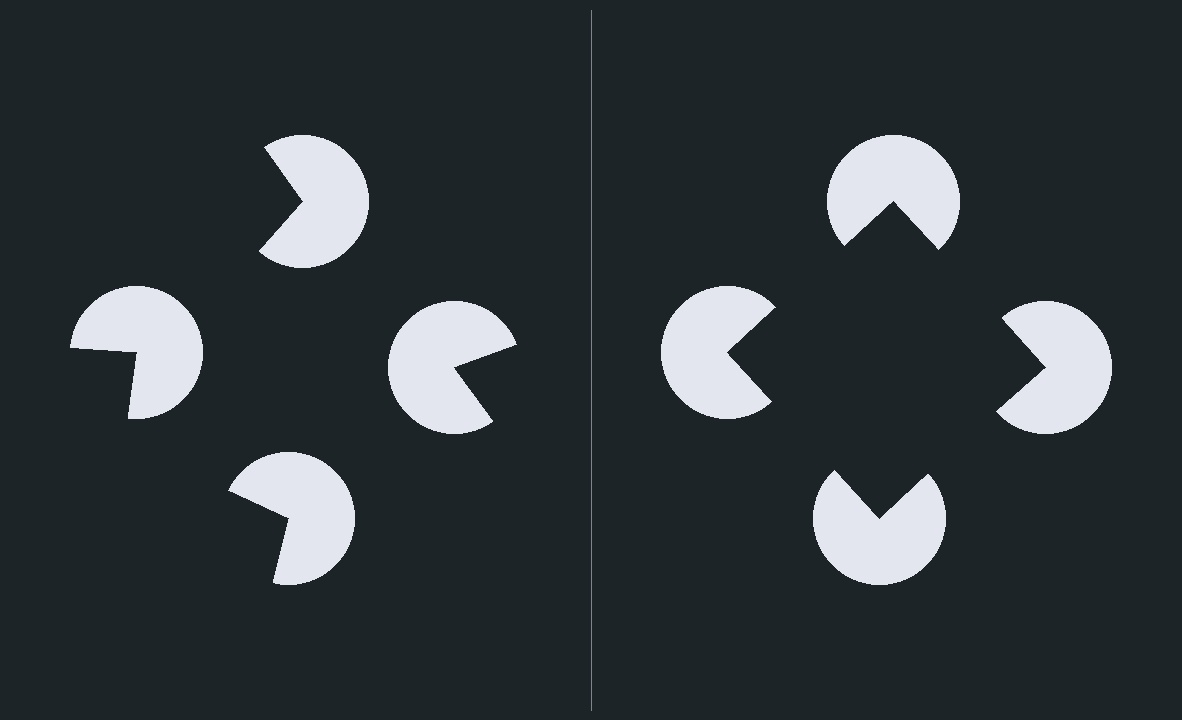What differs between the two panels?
The pac-man discs are positioned identically on both sides; only the wedge orientations differ. On the right they align to a square; on the left they are misaligned.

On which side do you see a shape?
An illusory square appears on the right side. On the left side the wedge cuts are rotated, so no coherent shape forms.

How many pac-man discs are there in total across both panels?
8 — 4 on each side.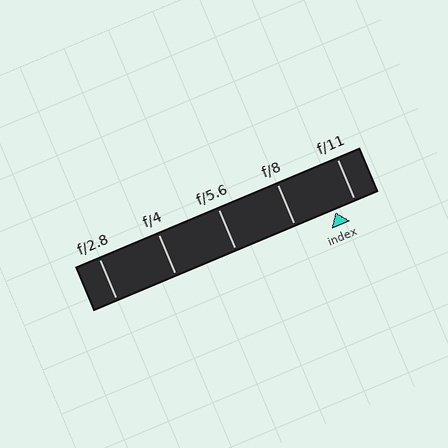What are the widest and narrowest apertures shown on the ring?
The widest aperture shown is f/2.8 and the narrowest is f/11.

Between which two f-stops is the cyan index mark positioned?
The index mark is between f/8 and f/11.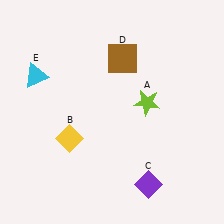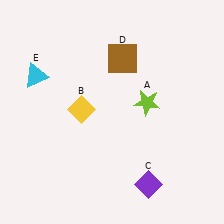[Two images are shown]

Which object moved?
The yellow diamond (B) moved up.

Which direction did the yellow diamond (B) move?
The yellow diamond (B) moved up.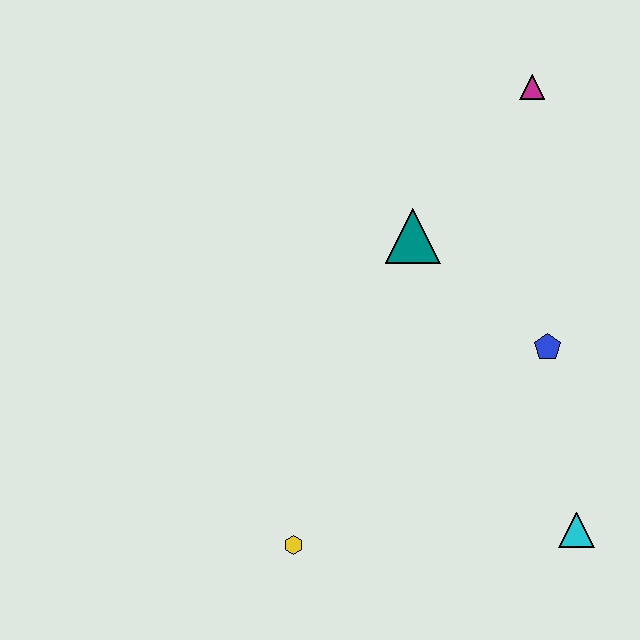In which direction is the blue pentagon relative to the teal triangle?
The blue pentagon is to the right of the teal triangle.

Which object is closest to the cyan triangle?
The blue pentagon is closest to the cyan triangle.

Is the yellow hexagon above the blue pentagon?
No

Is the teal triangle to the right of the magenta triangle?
No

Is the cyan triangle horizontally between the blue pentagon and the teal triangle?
No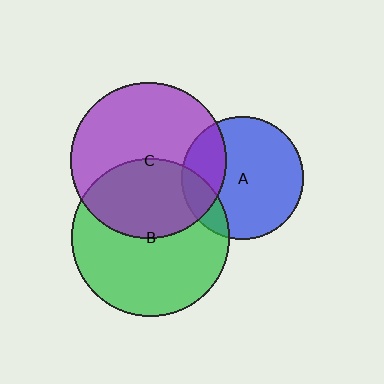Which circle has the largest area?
Circle B (green).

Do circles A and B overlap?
Yes.